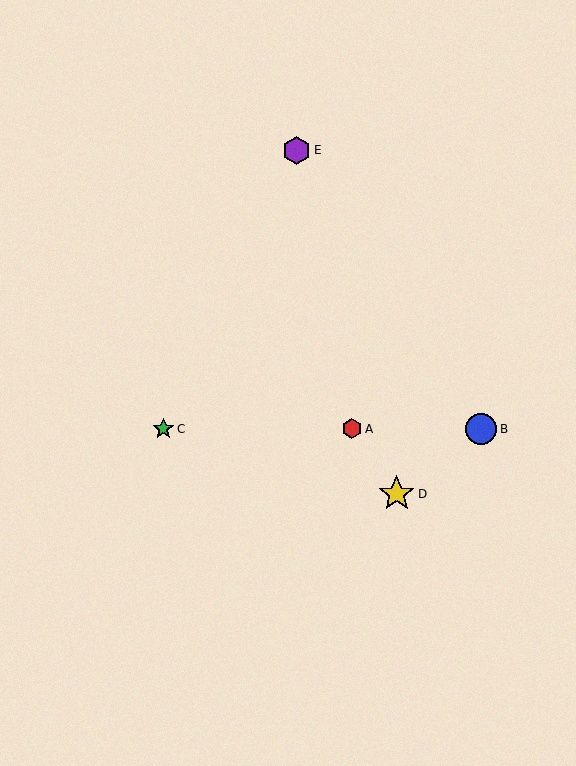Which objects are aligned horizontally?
Objects A, B, C are aligned horizontally.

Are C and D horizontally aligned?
No, C is at y≈429 and D is at y≈494.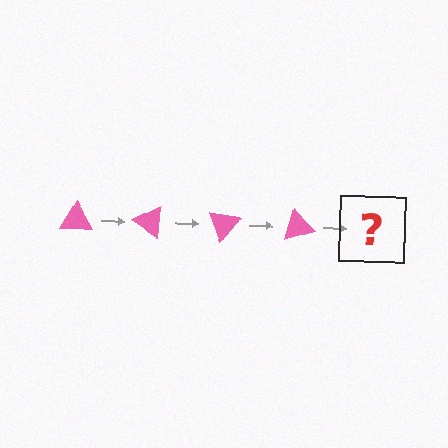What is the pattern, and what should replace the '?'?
The pattern is that the triangle rotates 35 degrees each step. The '?' should be a pink triangle rotated 140 degrees.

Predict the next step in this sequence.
The next step is a pink triangle rotated 140 degrees.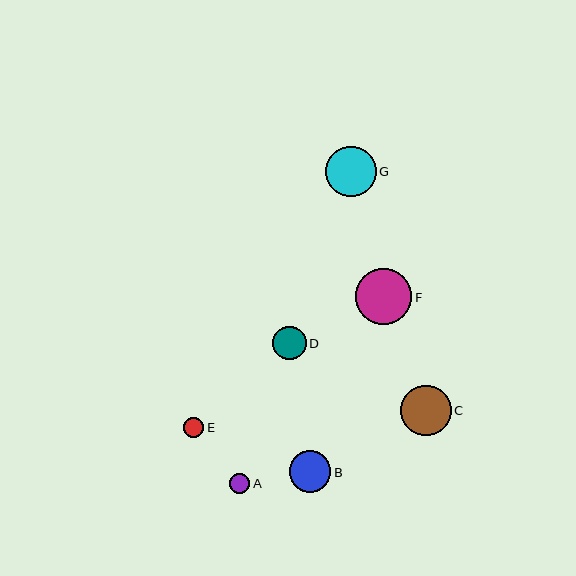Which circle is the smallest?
Circle A is the smallest with a size of approximately 20 pixels.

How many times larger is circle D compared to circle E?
Circle D is approximately 1.6 times the size of circle E.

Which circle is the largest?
Circle F is the largest with a size of approximately 56 pixels.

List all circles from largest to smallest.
From largest to smallest: F, C, G, B, D, E, A.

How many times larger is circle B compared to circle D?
Circle B is approximately 1.2 times the size of circle D.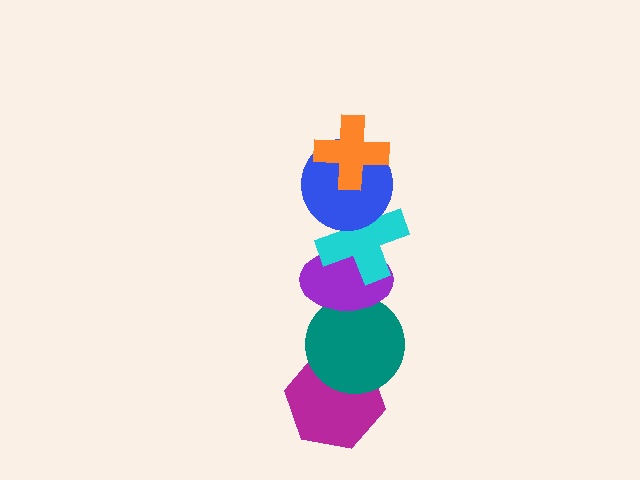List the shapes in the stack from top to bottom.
From top to bottom: the orange cross, the blue circle, the cyan cross, the purple ellipse, the teal circle, the magenta hexagon.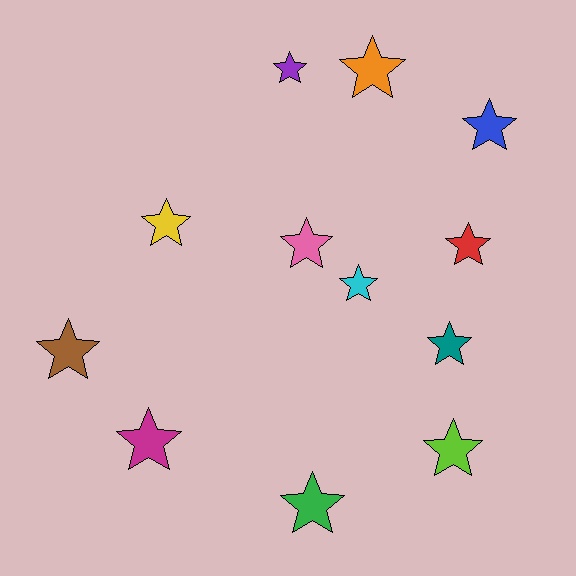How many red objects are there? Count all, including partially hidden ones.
There is 1 red object.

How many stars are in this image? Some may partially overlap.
There are 12 stars.